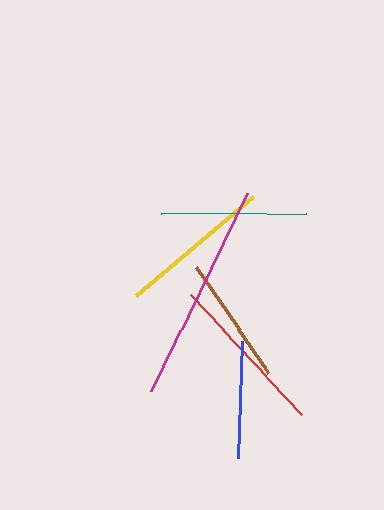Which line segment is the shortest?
The blue line is the shortest at approximately 117 pixels.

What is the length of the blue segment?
The blue segment is approximately 117 pixels long.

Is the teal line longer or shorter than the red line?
The red line is longer than the teal line.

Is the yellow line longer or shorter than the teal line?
The yellow line is longer than the teal line.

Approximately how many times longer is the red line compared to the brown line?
The red line is approximately 1.3 times the length of the brown line.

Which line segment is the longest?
The magenta line is the longest at approximately 220 pixels.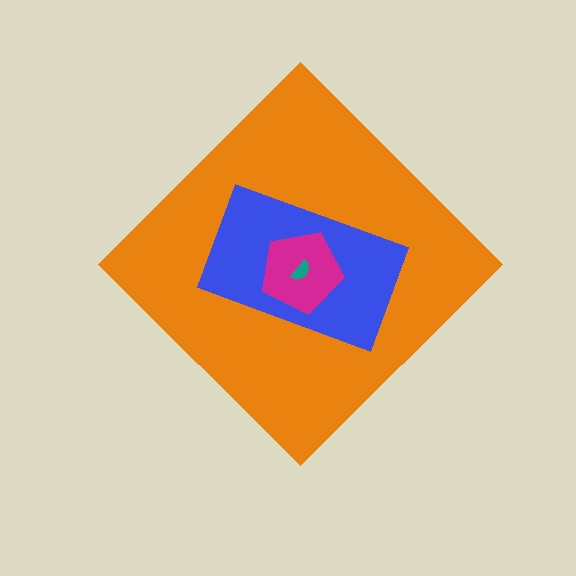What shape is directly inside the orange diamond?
The blue rectangle.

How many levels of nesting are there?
4.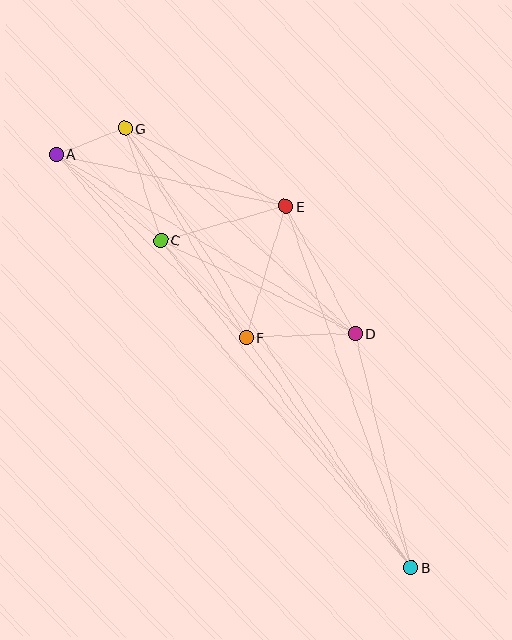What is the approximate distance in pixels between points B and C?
The distance between B and C is approximately 412 pixels.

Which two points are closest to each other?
Points A and G are closest to each other.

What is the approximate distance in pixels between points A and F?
The distance between A and F is approximately 264 pixels.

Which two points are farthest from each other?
Points A and B are farthest from each other.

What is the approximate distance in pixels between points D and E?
The distance between D and E is approximately 145 pixels.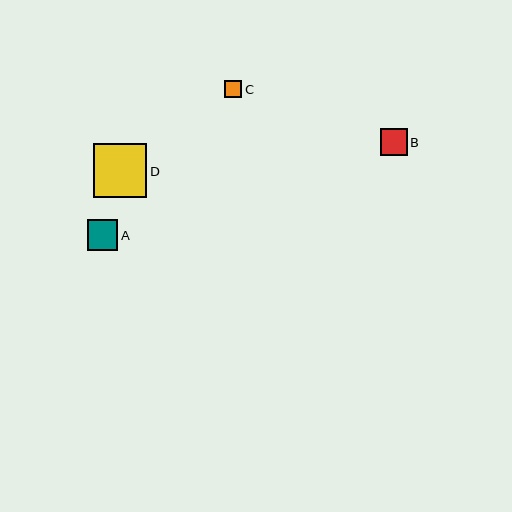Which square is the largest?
Square D is the largest with a size of approximately 53 pixels.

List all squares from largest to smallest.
From largest to smallest: D, A, B, C.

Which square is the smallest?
Square C is the smallest with a size of approximately 17 pixels.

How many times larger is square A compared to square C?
Square A is approximately 1.8 times the size of square C.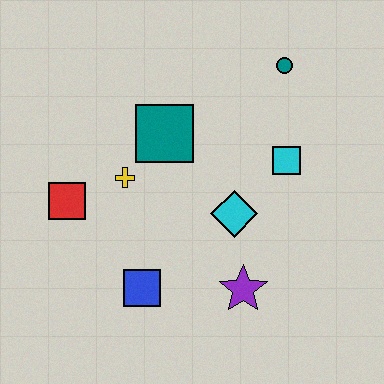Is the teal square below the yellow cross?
No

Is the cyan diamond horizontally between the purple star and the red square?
Yes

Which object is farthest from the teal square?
The purple star is farthest from the teal square.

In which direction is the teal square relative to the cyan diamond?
The teal square is above the cyan diamond.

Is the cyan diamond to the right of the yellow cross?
Yes